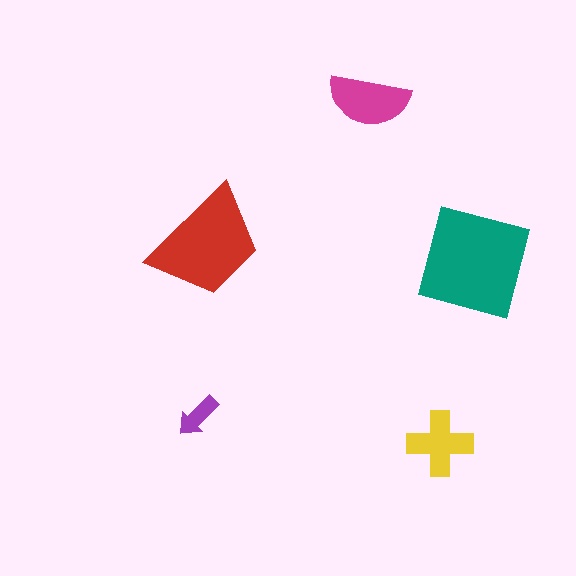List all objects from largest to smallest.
The teal square, the red trapezoid, the magenta semicircle, the yellow cross, the purple arrow.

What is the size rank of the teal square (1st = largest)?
1st.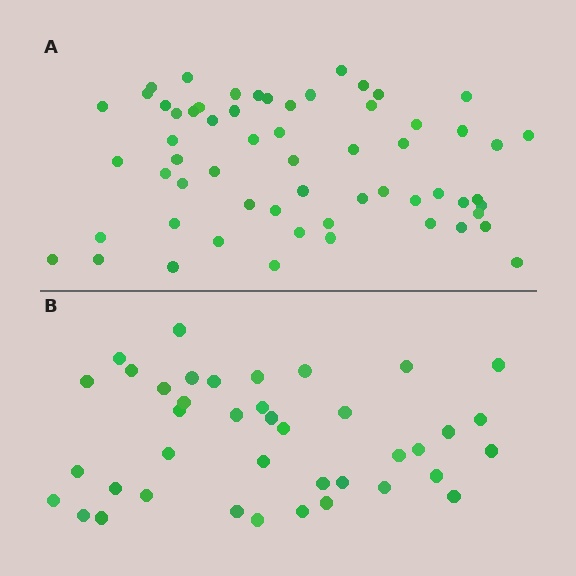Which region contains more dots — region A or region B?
Region A (the top region) has more dots.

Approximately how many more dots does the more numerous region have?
Region A has approximately 20 more dots than region B.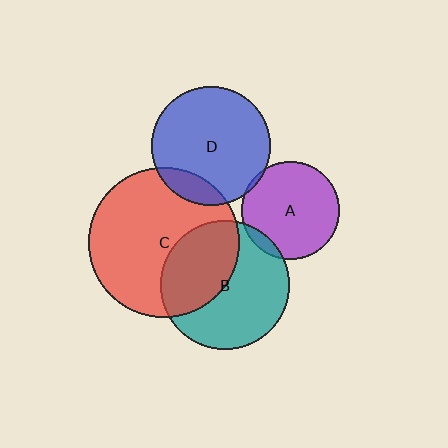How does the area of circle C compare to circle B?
Approximately 1.4 times.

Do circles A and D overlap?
Yes.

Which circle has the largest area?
Circle C (red).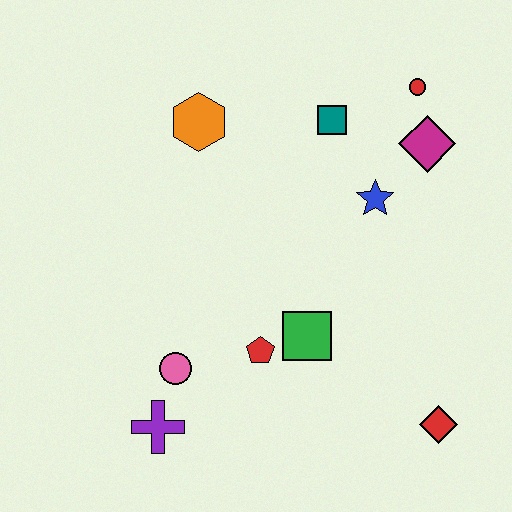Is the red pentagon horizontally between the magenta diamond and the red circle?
No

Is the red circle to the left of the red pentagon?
No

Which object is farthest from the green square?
The red circle is farthest from the green square.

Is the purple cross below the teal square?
Yes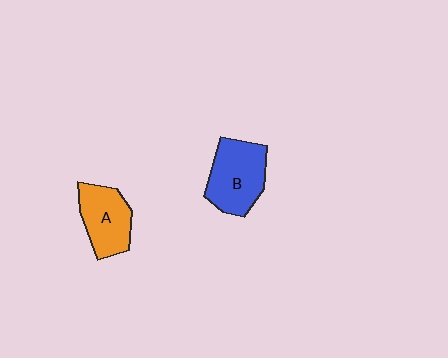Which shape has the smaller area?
Shape A (orange).